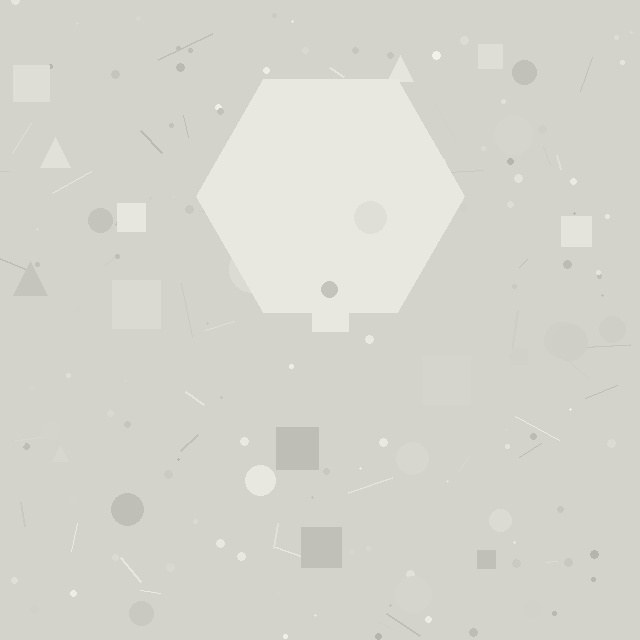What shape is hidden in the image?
A hexagon is hidden in the image.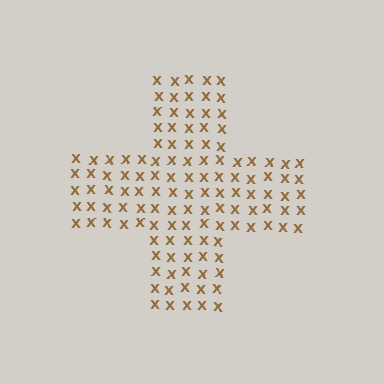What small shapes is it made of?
It is made of small letter X's.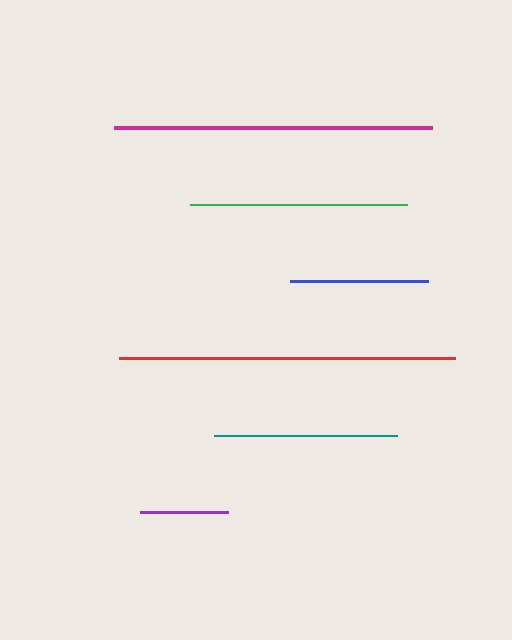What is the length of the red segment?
The red segment is approximately 336 pixels long.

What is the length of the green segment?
The green segment is approximately 217 pixels long.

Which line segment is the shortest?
The purple line is the shortest at approximately 88 pixels.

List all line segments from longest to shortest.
From longest to shortest: red, magenta, green, teal, blue, purple.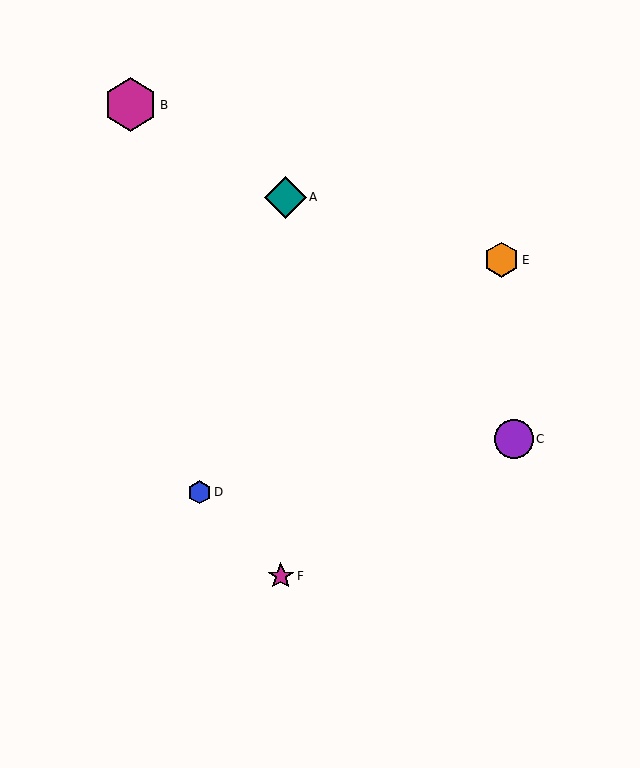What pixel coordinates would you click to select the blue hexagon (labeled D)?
Click at (200, 492) to select the blue hexagon D.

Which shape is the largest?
The magenta hexagon (labeled B) is the largest.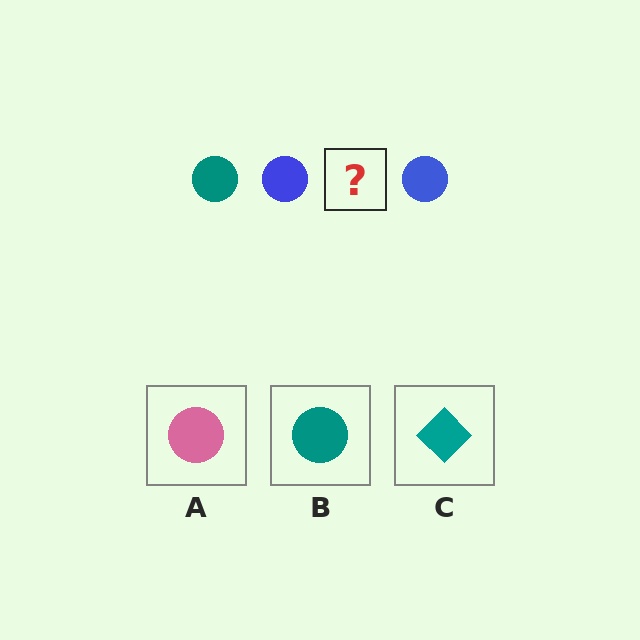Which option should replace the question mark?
Option B.